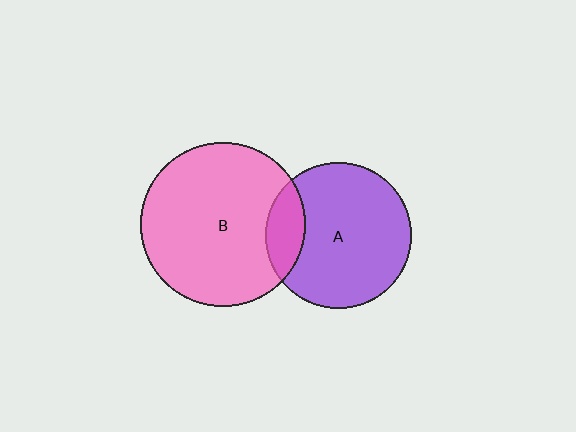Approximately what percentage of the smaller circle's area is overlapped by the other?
Approximately 15%.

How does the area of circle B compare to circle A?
Approximately 1.3 times.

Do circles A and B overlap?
Yes.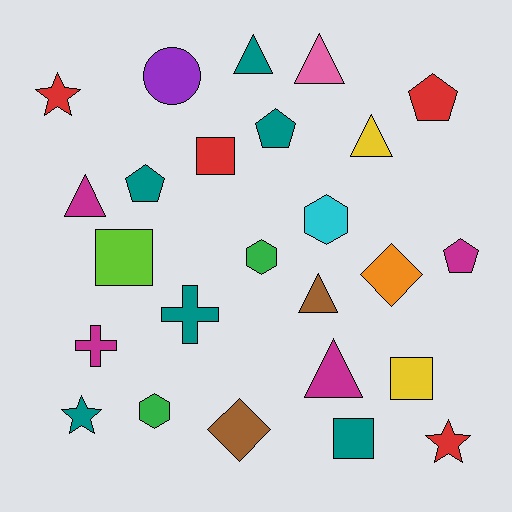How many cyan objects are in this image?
There is 1 cyan object.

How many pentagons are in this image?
There are 4 pentagons.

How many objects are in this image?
There are 25 objects.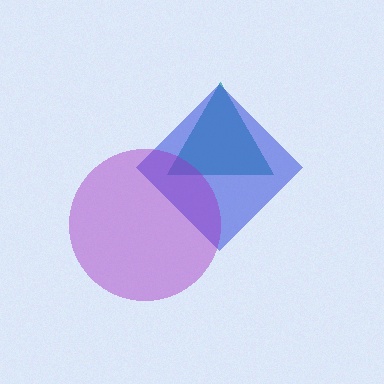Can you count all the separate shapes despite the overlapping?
Yes, there are 3 separate shapes.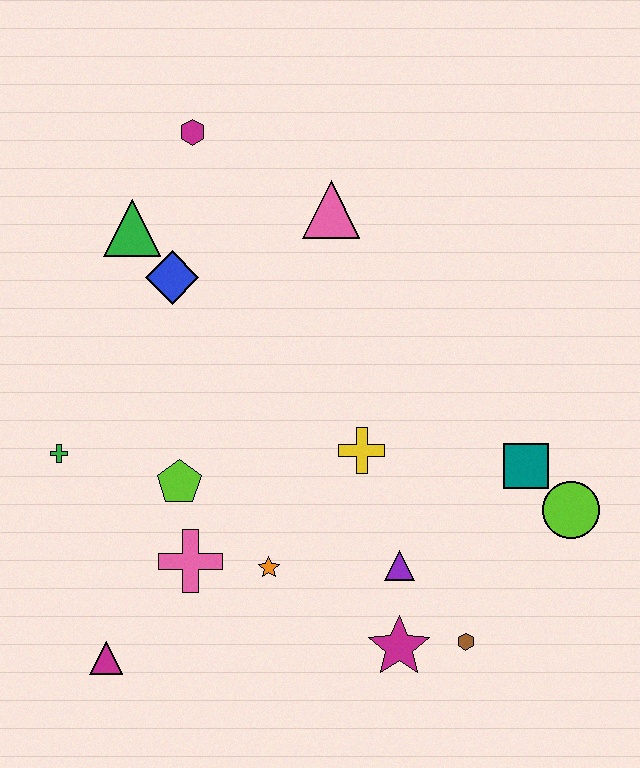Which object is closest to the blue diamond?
The green triangle is closest to the blue diamond.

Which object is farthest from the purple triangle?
The magenta hexagon is farthest from the purple triangle.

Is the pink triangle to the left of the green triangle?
No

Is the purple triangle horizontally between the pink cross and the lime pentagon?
No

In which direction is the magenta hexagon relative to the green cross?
The magenta hexagon is above the green cross.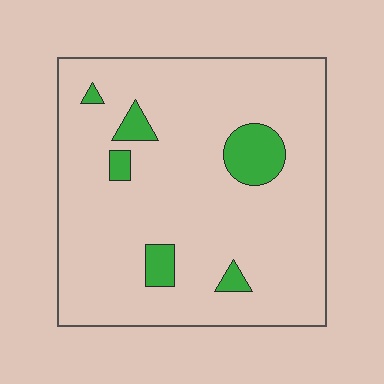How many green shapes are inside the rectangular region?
6.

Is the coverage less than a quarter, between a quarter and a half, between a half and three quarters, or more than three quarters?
Less than a quarter.